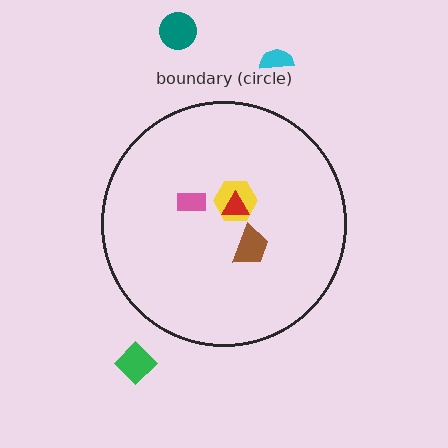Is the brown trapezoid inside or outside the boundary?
Inside.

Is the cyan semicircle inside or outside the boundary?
Outside.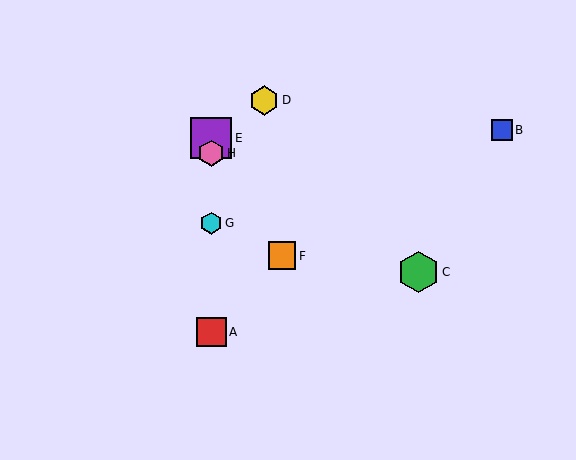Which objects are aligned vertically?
Objects A, E, G, H are aligned vertically.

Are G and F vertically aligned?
No, G is at x≈211 and F is at x≈282.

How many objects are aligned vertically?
4 objects (A, E, G, H) are aligned vertically.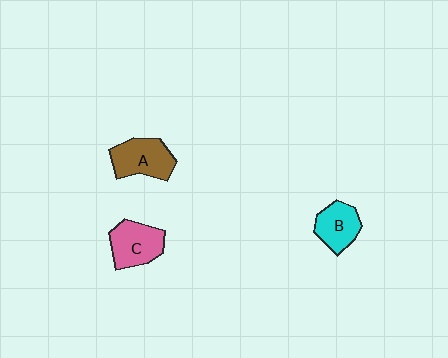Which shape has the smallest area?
Shape B (cyan).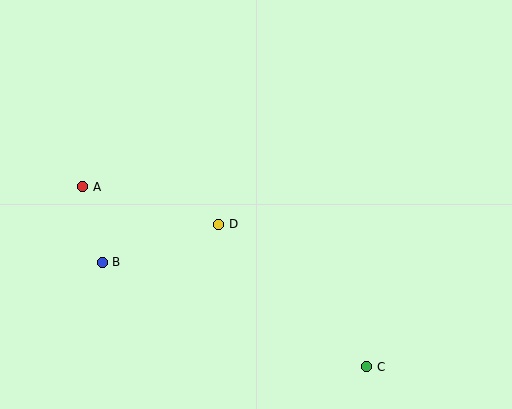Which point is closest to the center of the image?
Point D at (219, 224) is closest to the center.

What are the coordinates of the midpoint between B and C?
The midpoint between B and C is at (234, 314).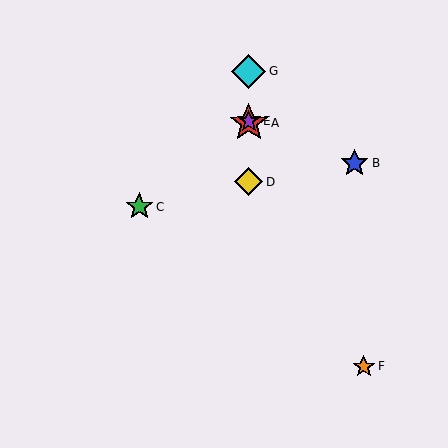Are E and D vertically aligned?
Yes, both are at x≈249.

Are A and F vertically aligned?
No, A is at x≈249 and F is at x≈364.